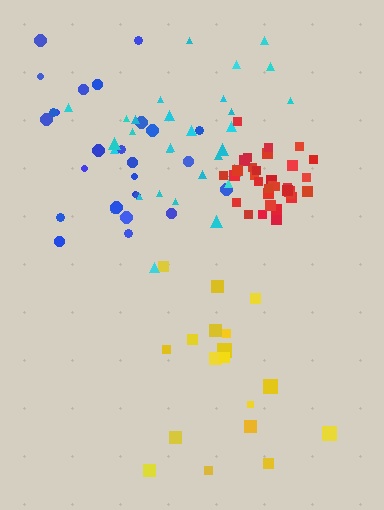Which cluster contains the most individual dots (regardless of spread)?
Red (33).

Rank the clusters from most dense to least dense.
red, cyan, yellow, blue.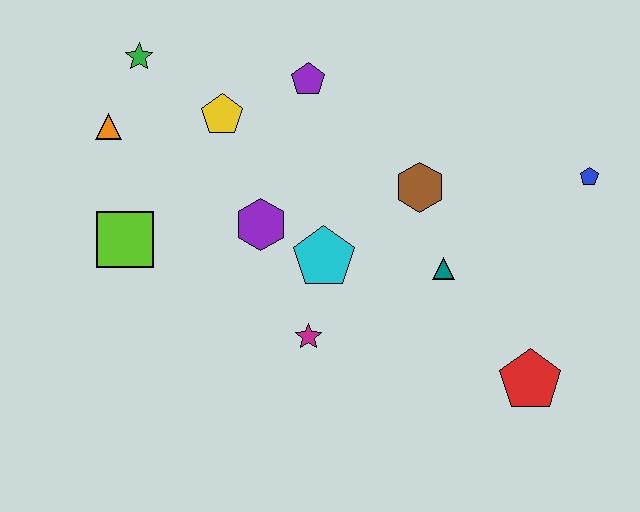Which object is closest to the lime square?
The orange triangle is closest to the lime square.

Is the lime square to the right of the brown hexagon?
No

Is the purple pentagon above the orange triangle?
Yes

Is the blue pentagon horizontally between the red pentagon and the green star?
No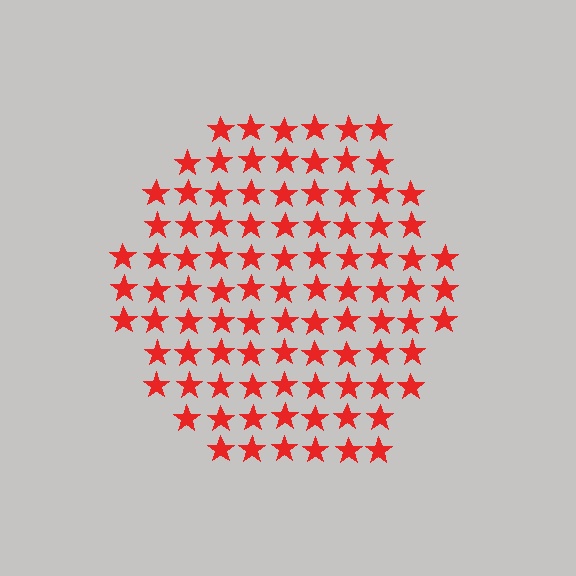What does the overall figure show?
The overall figure shows a hexagon.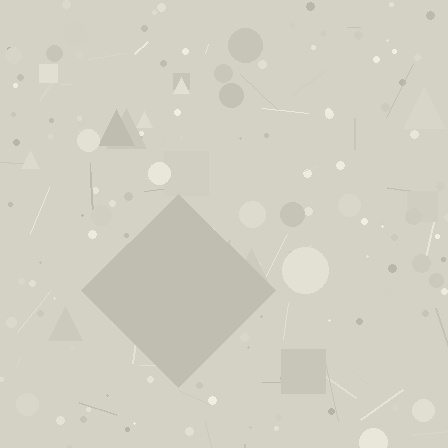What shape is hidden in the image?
A diamond is hidden in the image.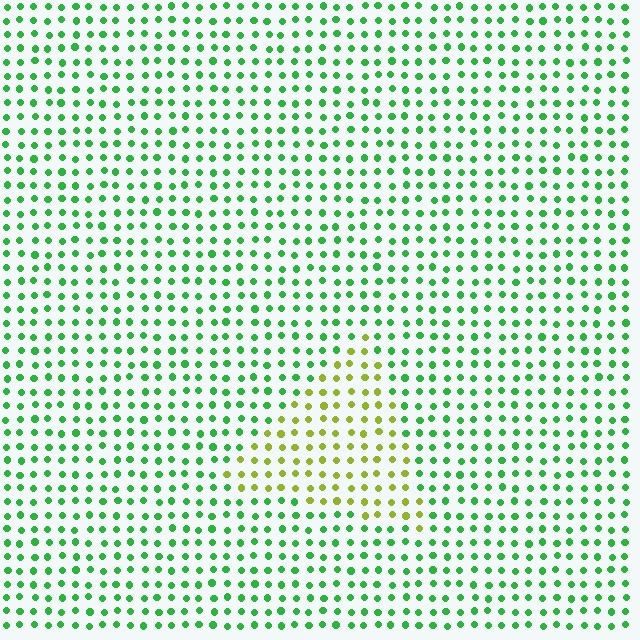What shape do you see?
I see a triangle.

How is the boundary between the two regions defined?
The boundary is defined purely by a slight shift in hue (about 52 degrees). Spacing, size, and orientation are identical on both sides.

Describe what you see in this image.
The image is filled with small green elements in a uniform arrangement. A triangle-shaped region is visible where the elements are tinted to a slightly different hue, forming a subtle color boundary.